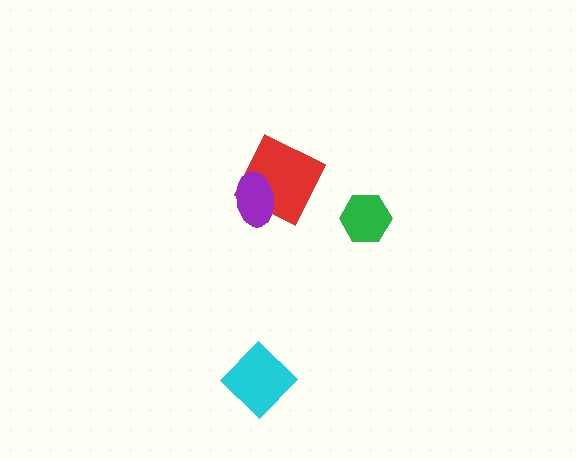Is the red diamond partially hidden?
Yes, it is partially covered by another shape.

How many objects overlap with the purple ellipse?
1 object overlaps with the purple ellipse.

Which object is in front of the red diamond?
The purple ellipse is in front of the red diamond.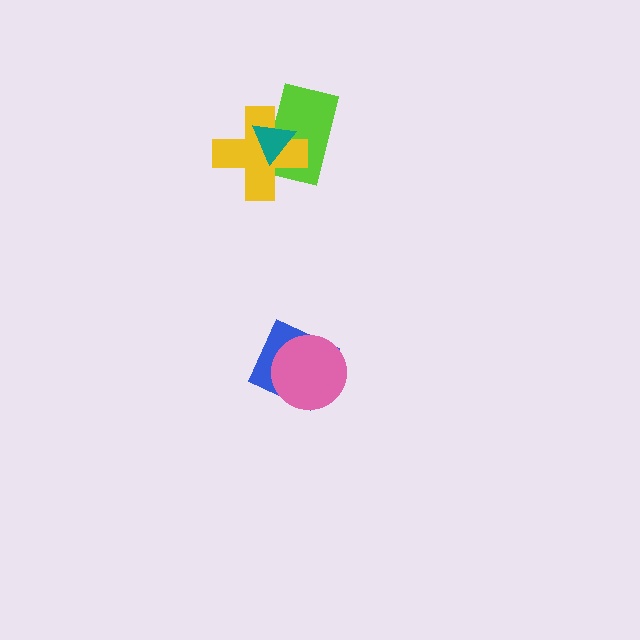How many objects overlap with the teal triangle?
2 objects overlap with the teal triangle.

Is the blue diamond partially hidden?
Yes, it is partially covered by another shape.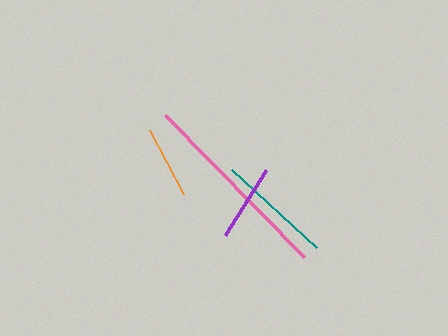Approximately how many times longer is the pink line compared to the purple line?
The pink line is approximately 2.6 times the length of the purple line.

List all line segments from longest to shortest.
From longest to shortest: pink, teal, purple, orange.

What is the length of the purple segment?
The purple segment is approximately 77 pixels long.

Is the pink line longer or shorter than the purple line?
The pink line is longer than the purple line.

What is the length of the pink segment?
The pink segment is approximately 199 pixels long.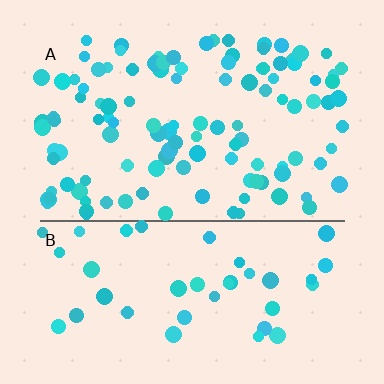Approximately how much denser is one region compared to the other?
Approximately 2.6× — region A over region B.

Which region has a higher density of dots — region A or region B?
A (the top).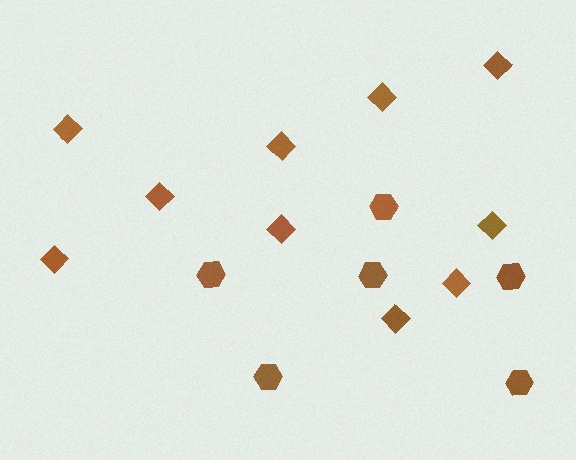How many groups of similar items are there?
There are 2 groups: one group of diamonds (10) and one group of hexagons (6).